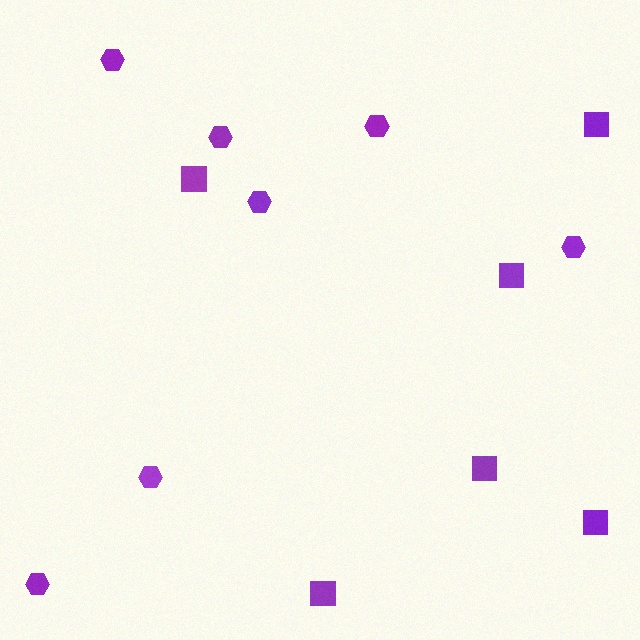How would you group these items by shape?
There are 2 groups: one group of squares (6) and one group of hexagons (7).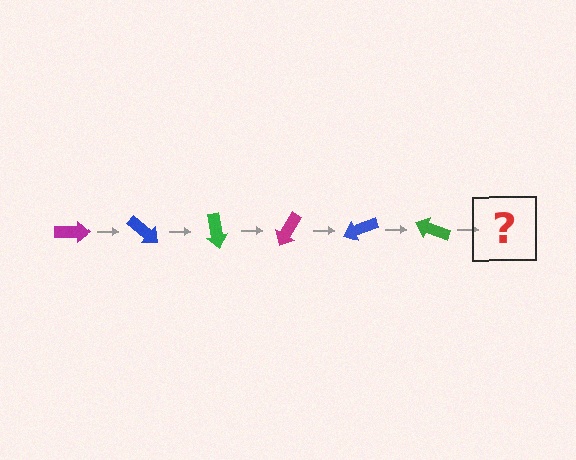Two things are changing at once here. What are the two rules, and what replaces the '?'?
The two rules are that it rotates 40 degrees each step and the color cycles through magenta, blue, and green. The '?' should be a magenta arrow, rotated 240 degrees from the start.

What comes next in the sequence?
The next element should be a magenta arrow, rotated 240 degrees from the start.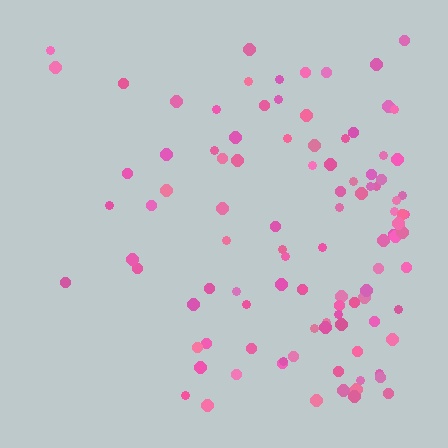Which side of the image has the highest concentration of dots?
The right.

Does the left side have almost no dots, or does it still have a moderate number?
Still a moderate number, just noticeably fewer than the right.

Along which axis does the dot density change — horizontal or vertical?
Horizontal.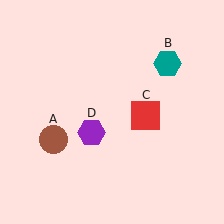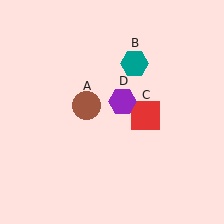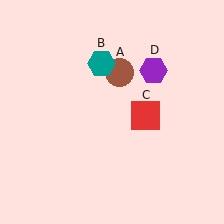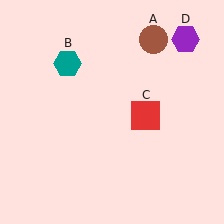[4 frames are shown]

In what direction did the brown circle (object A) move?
The brown circle (object A) moved up and to the right.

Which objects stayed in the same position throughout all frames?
Red square (object C) remained stationary.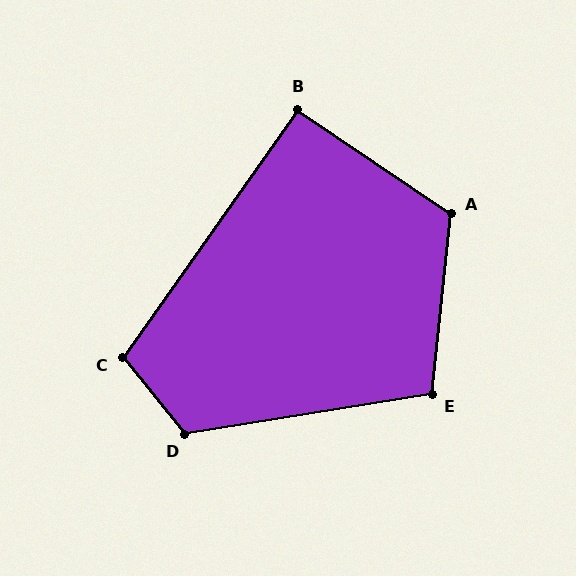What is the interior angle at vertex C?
Approximately 106 degrees (obtuse).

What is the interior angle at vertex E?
Approximately 105 degrees (obtuse).